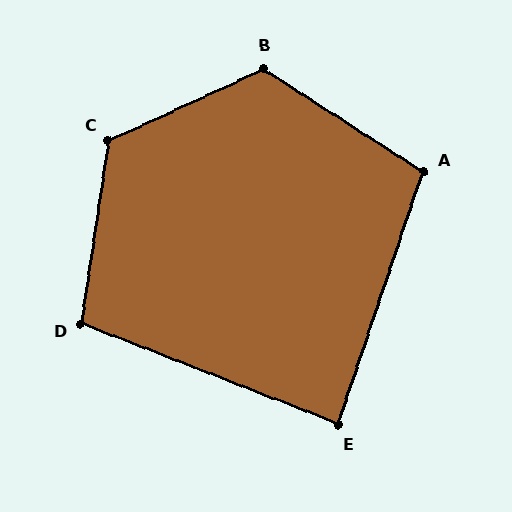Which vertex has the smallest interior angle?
E, at approximately 87 degrees.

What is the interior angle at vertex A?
Approximately 104 degrees (obtuse).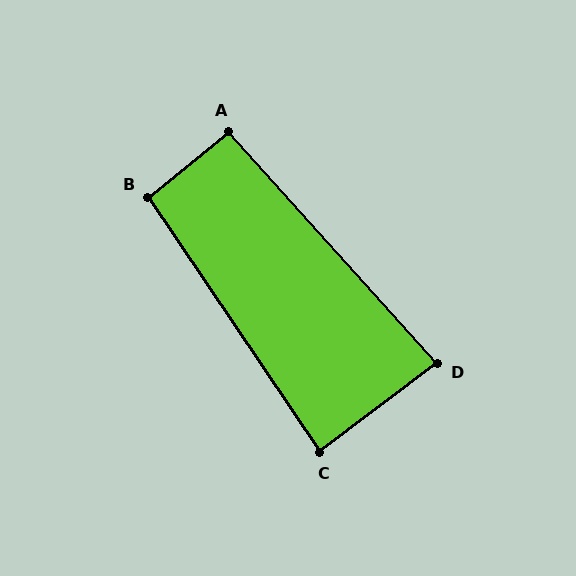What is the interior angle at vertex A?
Approximately 93 degrees (approximately right).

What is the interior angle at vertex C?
Approximately 87 degrees (approximately right).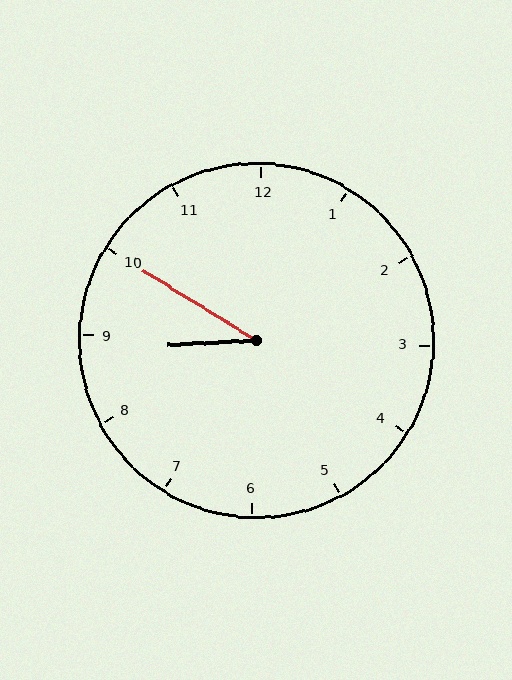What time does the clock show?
8:50.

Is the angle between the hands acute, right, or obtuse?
It is acute.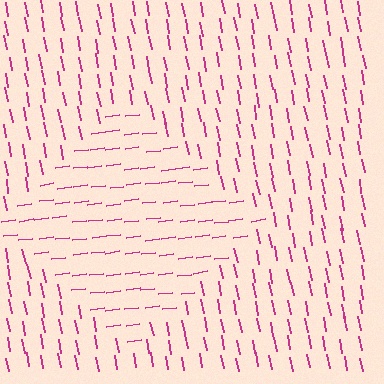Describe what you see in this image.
The image is filled with small magenta line segments. A diamond region in the image has lines oriented differently from the surrounding lines, creating a visible texture boundary.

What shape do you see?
I see a diamond.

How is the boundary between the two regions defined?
The boundary is defined purely by a change in line orientation (approximately 86 degrees difference). All lines are the same color and thickness.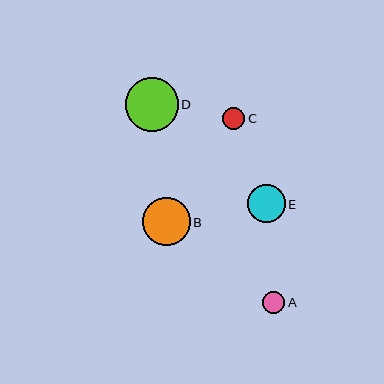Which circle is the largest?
Circle D is the largest with a size of approximately 53 pixels.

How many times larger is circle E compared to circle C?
Circle E is approximately 1.7 times the size of circle C.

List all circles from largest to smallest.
From largest to smallest: D, B, E, A, C.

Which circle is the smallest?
Circle C is the smallest with a size of approximately 22 pixels.